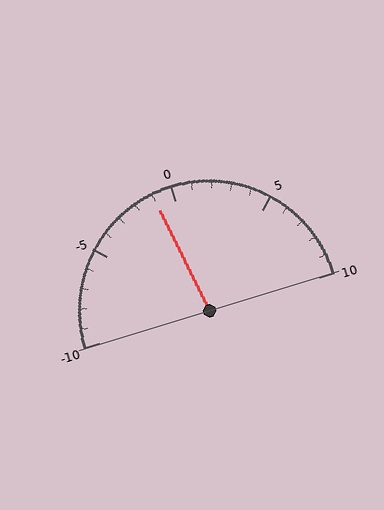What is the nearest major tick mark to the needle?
The nearest major tick mark is 0.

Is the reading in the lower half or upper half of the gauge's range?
The reading is in the lower half of the range (-10 to 10).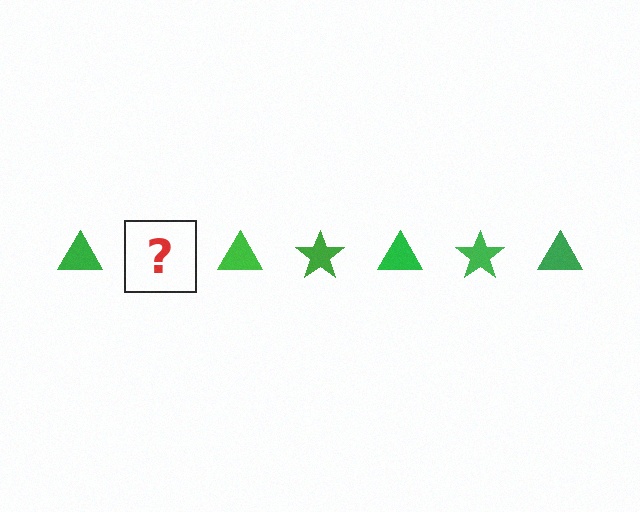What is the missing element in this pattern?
The missing element is a green star.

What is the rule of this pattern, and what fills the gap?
The rule is that the pattern cycles through triangle, star shapes in green. The gap should be filled with a green star.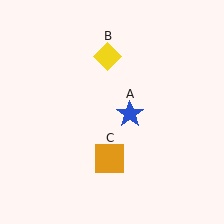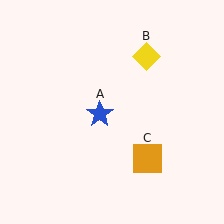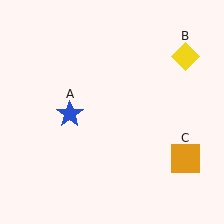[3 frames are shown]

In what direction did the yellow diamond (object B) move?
The yellow diamond (object B) moved right.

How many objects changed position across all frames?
3 objects changed position: blue star (object A), yellow diamond (object B), orange square (object C).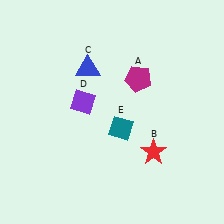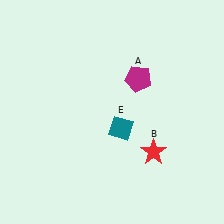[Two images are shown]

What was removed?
The purple diamond (D), the blue triangle (C) were removed in Image 2.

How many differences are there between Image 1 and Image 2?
There are 2 differences between the two images.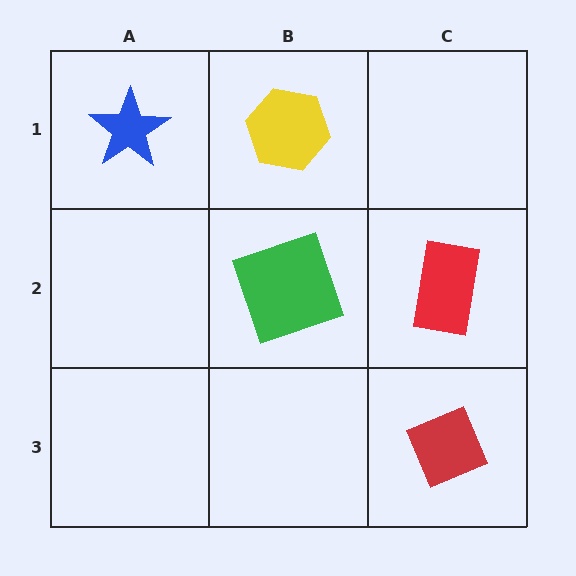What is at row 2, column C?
A red rectangle.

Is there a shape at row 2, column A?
No, that cell is empty.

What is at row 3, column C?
A red diamond.